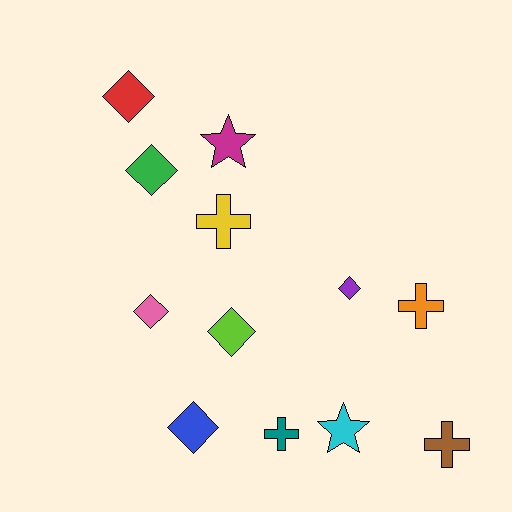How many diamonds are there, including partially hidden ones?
There are 6 diamonds.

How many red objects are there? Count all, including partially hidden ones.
There is 1 red object.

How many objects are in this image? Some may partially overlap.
There are 12 objects.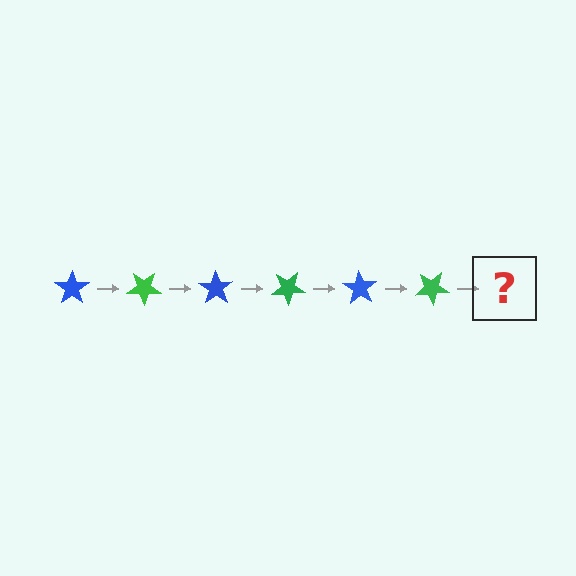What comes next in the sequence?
The next element should be a blue star, rotated 210 degrees from the start.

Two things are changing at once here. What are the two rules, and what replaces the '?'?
The two rules are that it rotates 35 degrees each step and the color cycles through blue and green. The '?' should be a blue star, rotated 210 degrees from the start.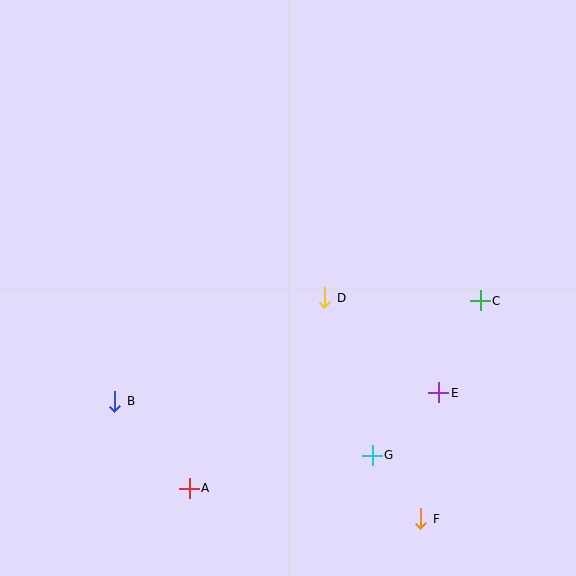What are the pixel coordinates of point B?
Point B is at (115, 401).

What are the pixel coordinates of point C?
Point C is at (480, 301).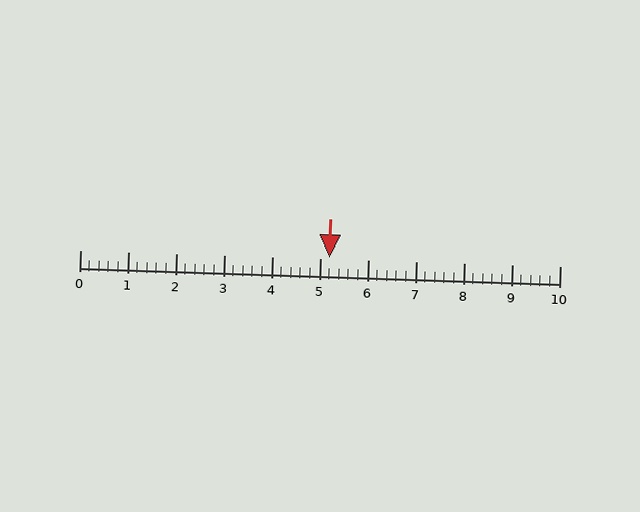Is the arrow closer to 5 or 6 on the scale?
The arrow is closer to 5.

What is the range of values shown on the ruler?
The ruler shows values from 0 to 10.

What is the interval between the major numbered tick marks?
The major tick marks are spaced 1 units apart.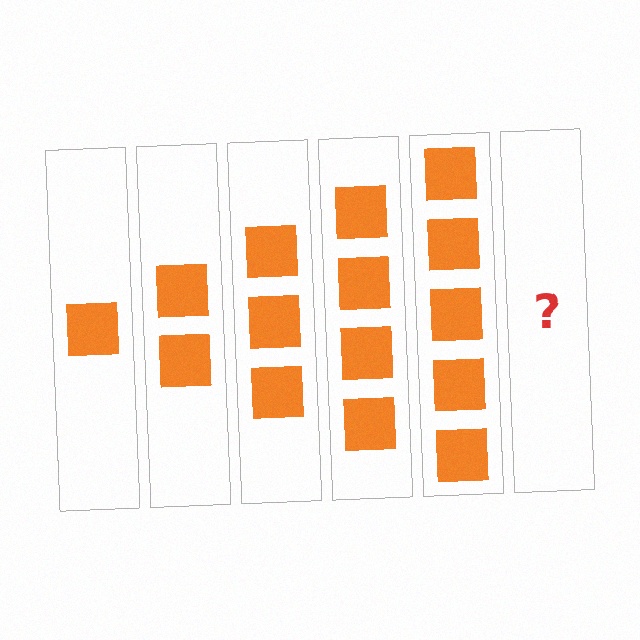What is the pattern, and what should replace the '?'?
The pattern is that each step adds one more square. The '?' should be 6 squares.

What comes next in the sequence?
The next element should be 6 squares.